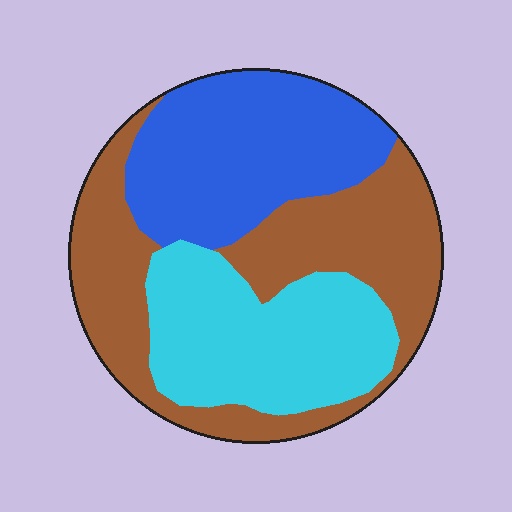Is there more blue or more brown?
Brown.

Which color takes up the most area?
Brown, at roughly 40%.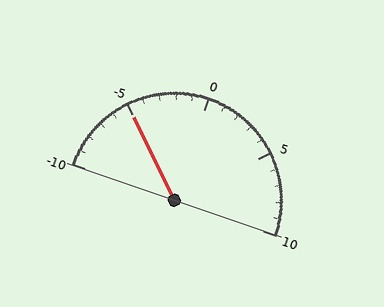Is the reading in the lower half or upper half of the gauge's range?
The reading is in the lower half of the range (-10 to 10).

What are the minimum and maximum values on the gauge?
The gauge ranges from -10 to 10.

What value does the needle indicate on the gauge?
The needle indicates approximately -5.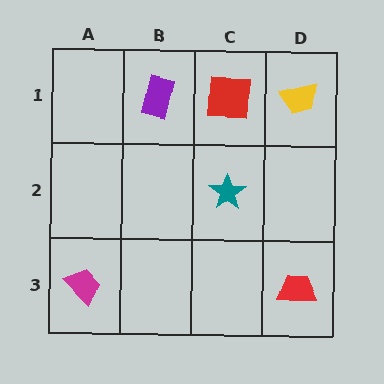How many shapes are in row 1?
3 shapes.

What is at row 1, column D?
A yellow trapezoid.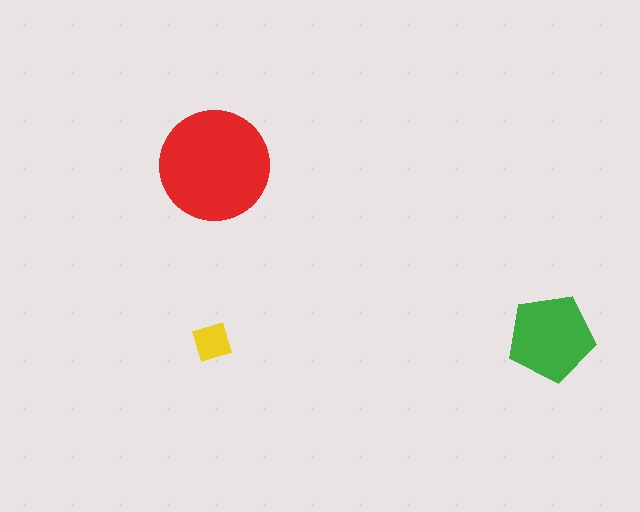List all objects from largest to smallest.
The red circle, the green pentagon, the yellow square.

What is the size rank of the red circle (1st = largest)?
1st.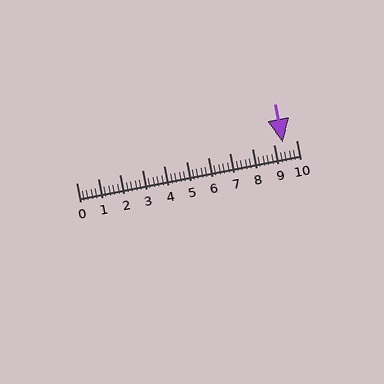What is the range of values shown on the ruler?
The ruler shows values from 0 to 10.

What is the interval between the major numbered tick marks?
The major tick marks are spaced 1 units apart.